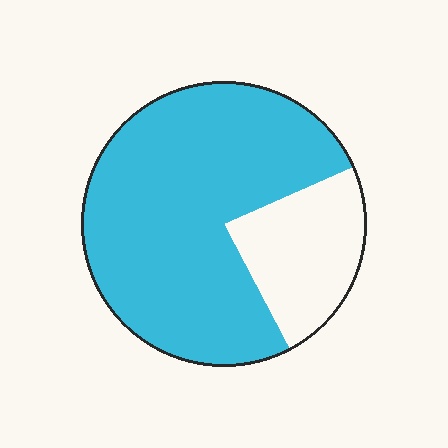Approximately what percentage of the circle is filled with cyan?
Approximately 75%.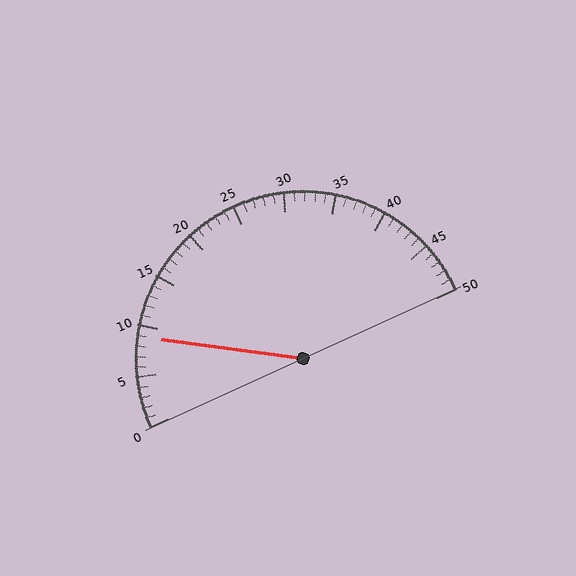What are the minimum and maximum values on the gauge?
The gauge ranges from 0 to 50.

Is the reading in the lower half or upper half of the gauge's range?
The reading is in the lower half of the range (0 to 50).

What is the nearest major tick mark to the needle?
The nearest major tick mark is 10.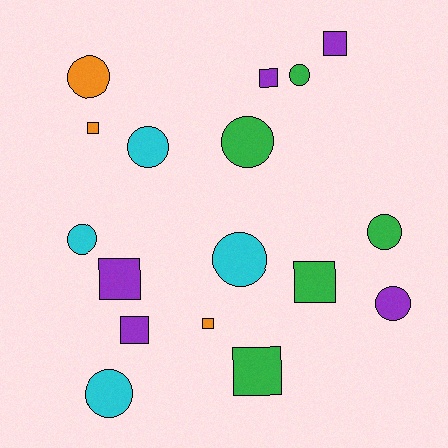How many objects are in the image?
There are 17 objects.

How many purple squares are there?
There are 4 purple squares.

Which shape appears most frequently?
Circle, with 9 objects.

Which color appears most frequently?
Green, with 5 objects.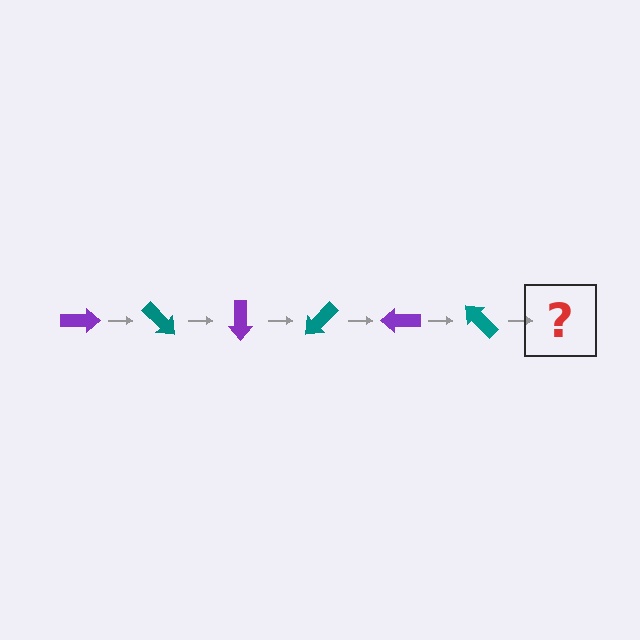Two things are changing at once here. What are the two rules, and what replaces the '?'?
The two rules are that it rotates 45 degrees each step and the color cycles through purple and teal. The '?' should be a purple arrow, rotated 270 degrees from the start.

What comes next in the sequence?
The next element should be a purple arrow, rotated 270 degrees from the start.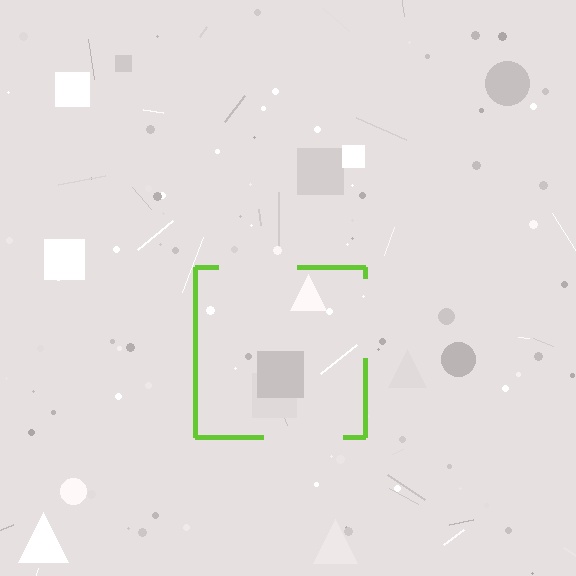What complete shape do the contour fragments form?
The contour fragments form a square.